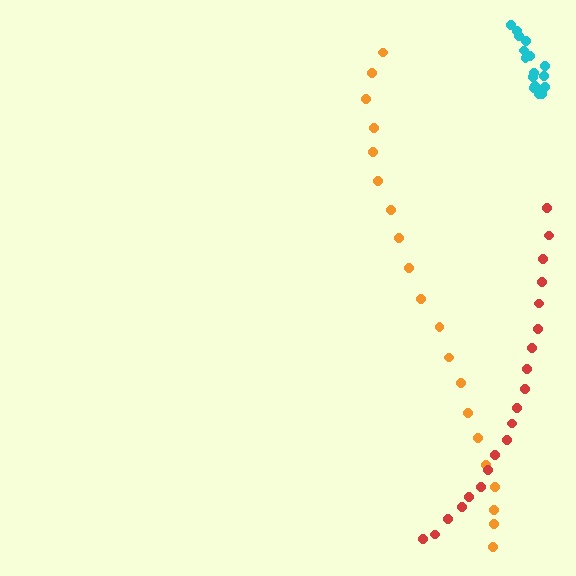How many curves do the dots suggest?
There are 3 distinct paths.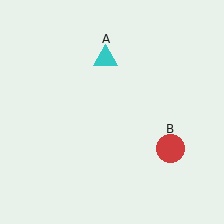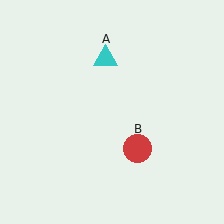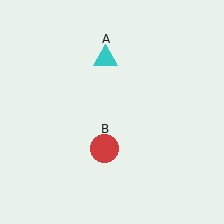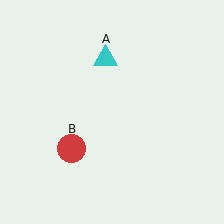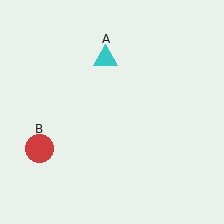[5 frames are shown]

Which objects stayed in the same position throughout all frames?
Cyan triangle (object A) remained stationary.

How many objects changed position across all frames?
1 object changed position: red circle (object B).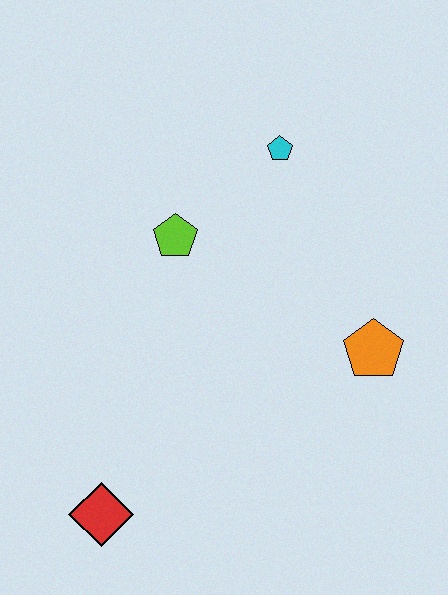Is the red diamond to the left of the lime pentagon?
Yes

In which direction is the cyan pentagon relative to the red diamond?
The cyan pentagon is above the red diamond.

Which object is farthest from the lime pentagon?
The red diamond is farthest from the lime pentagon.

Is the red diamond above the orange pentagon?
No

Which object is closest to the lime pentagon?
The cyan pentagon is closest to the lime pentagon.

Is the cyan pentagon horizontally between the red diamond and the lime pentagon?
No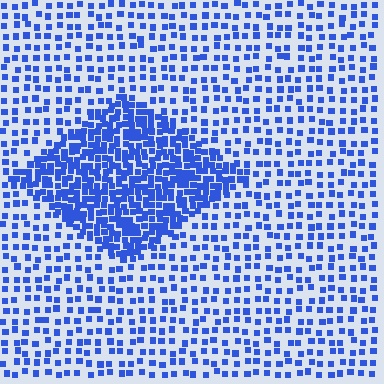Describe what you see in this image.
The image contains small blue elements arranged at two different densities. A diamond-shaped region is visible where the elements are more densely packed than the surrounding area.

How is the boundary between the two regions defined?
The boundary is defined by a change in element density (approximately 2.4x ratio). All elements are the same color, size, and shape.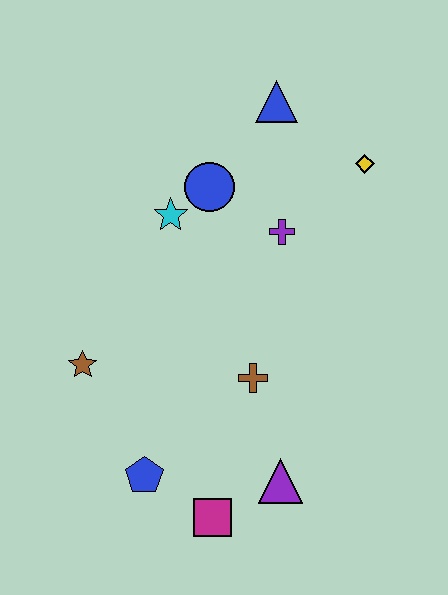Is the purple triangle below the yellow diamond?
Yes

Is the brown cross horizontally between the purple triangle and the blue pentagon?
Yes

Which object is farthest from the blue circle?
The magenta square is farthest from the blue circle.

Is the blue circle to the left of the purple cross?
Yes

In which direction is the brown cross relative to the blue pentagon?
The brown cross is to the right of the blue pentagon.